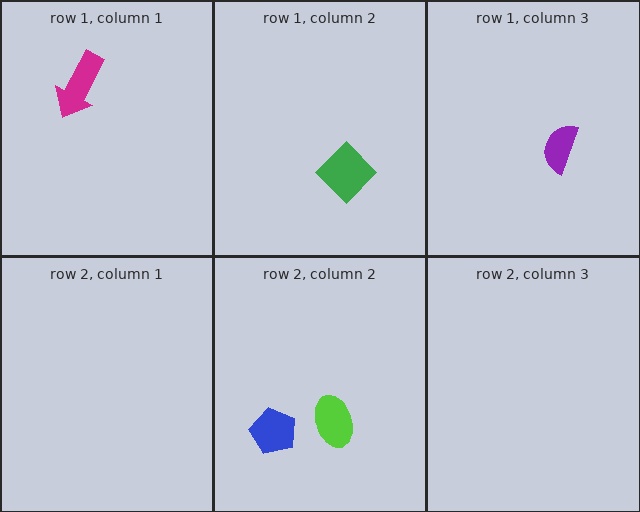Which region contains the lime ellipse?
The row 2, column 2 region.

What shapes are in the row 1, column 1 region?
The magenta arrow.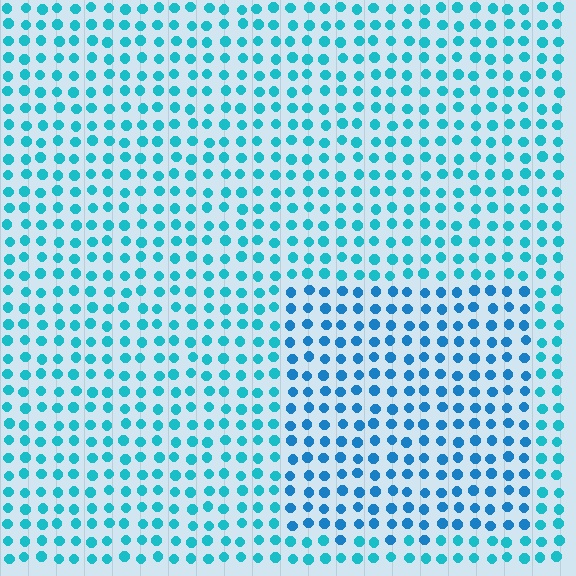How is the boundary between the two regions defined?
The boundary is defined purely by a slight shift in hue (about 22 degrees). Spacing, size, and orientation are identical on both sides.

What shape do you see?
I see a rectangle.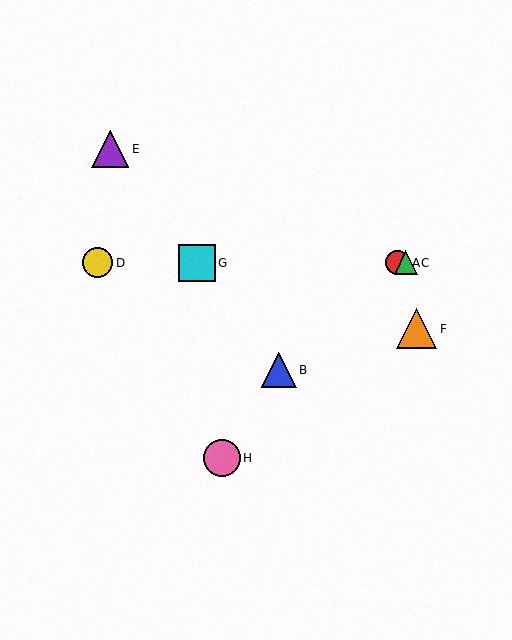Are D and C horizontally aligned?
Yes, both are at y≈263.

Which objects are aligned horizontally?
Objects A, C, D, G are aligned horizontally.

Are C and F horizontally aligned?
No, C is at y≈263 and F is at y≈329.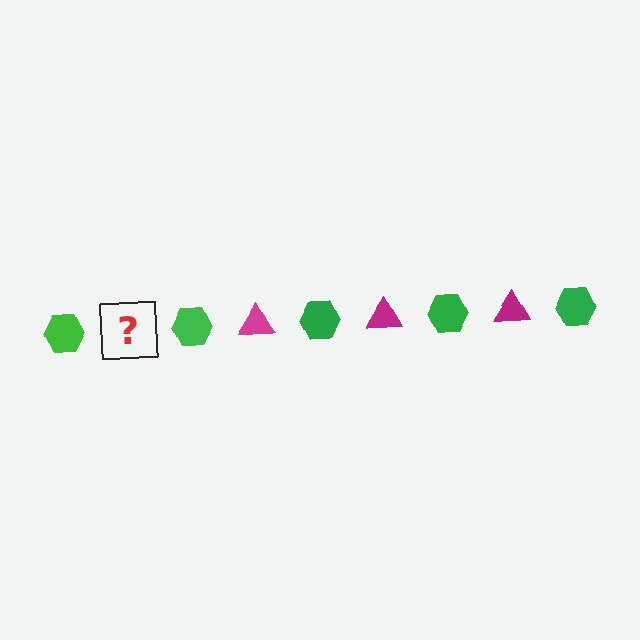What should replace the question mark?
The question mark should be replaced with a magenta triangle.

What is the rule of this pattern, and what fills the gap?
The rule is that the pattern alternates between green hexagon and magenta triangle. The gap should be filled with a magenta triangle.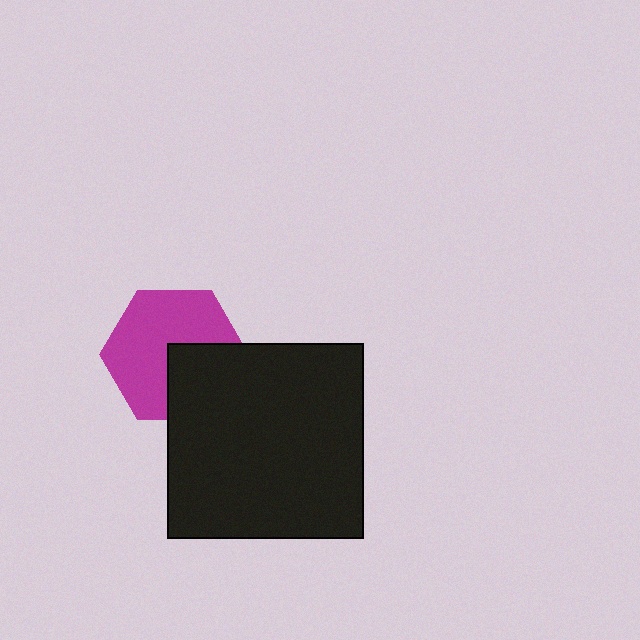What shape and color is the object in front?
The object in front is a black square.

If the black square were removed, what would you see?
You would see the complete magenta hexagon.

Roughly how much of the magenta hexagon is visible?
Most of it is visible (roughly 66%).